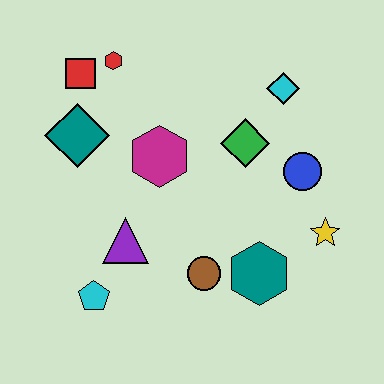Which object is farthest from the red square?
The yellow star is farthest from the red square.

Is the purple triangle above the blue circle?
No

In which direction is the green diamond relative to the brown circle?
The green diamond is above the brown circle.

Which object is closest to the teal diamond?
The red square is closest to the teal diamond.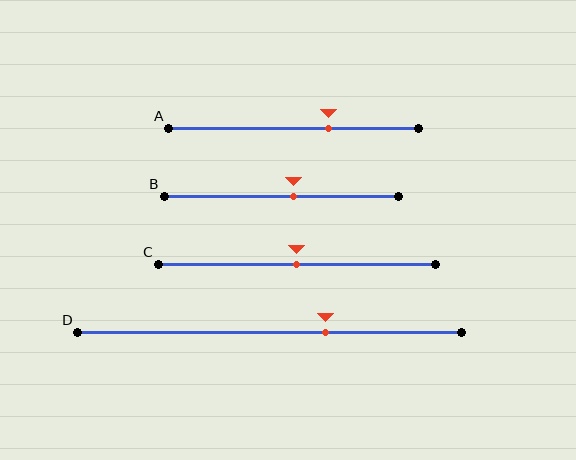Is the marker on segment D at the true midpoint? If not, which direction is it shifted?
No, the marker on segment D is shifted to the right by about 14% of the segment length.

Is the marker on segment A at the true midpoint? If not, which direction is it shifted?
No, the marker on segment A is shifted to the right by about 14% of the segment length.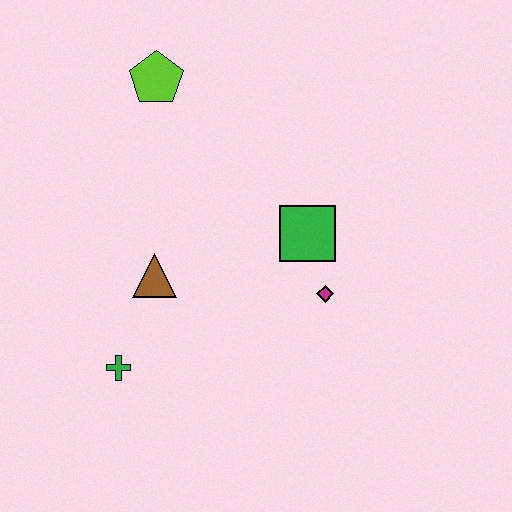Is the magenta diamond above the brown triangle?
No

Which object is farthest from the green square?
The green cross is farthest from the green square.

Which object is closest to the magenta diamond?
The green square is closest to the magenta diamond.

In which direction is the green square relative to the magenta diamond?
The green square is above the magenta diamond.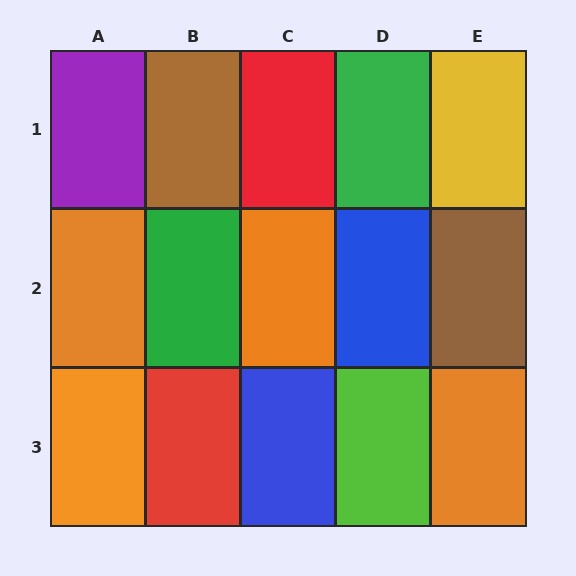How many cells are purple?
1 cell is purple.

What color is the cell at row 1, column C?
Red.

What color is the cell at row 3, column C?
Blue.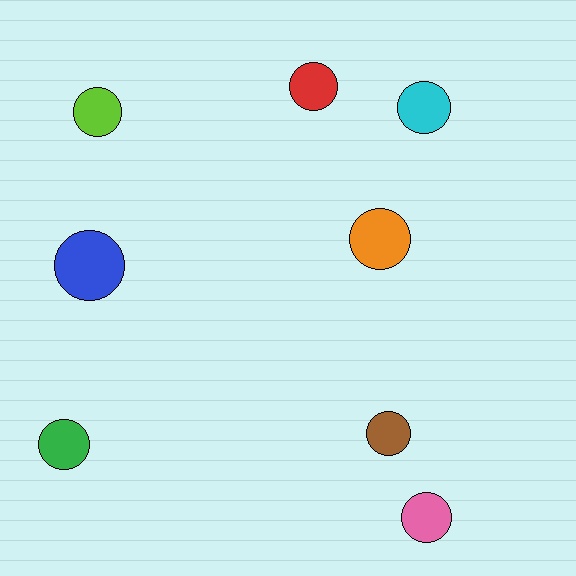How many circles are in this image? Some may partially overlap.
There are 8 circles.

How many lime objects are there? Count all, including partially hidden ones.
There is 1 lime object.